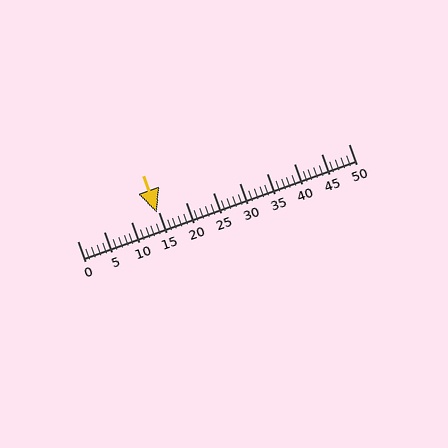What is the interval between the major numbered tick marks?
The major tick marks are spaced 5 units apart.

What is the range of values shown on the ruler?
The ruler shows values from 0 to 50.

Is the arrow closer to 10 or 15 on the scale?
The arrow is closer to 15.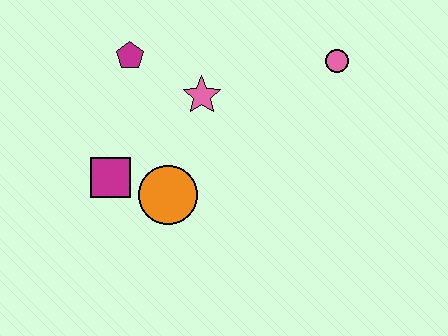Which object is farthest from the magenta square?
The pink circle is farthest from the magenta square.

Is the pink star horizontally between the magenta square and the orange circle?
No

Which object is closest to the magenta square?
The orange circle is closest to the magenta square.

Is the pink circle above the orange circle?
Yes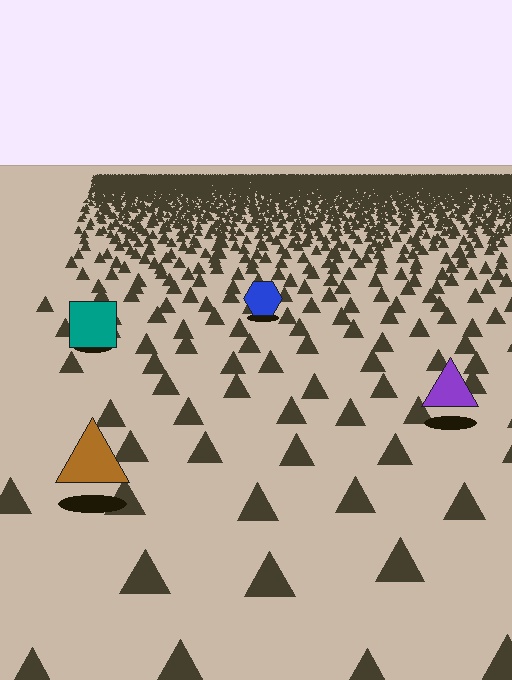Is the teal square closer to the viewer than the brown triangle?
No. The brown triangle is closer — you can tell from the texture gradient: the ground texture is coarser near it.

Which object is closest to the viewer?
The brown triangle is closest. The texture marks near it are larger and more spread out.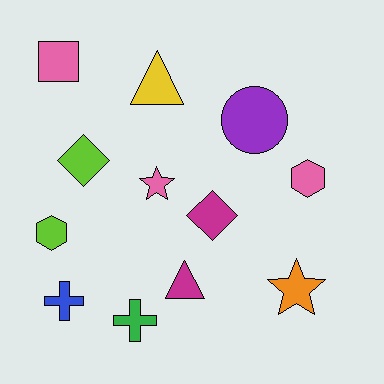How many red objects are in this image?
There are no red objects.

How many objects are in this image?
There are 12 objects.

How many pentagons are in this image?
There are no pentagons.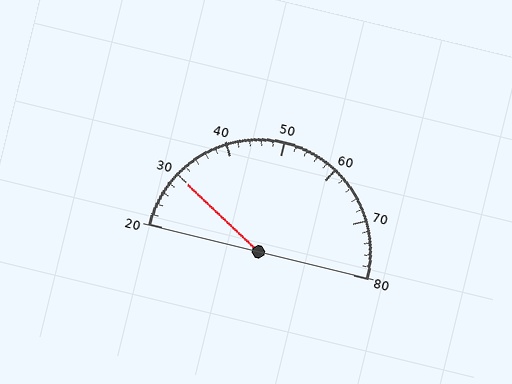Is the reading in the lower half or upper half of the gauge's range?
The reading is in the lower half of the range (20 to 80).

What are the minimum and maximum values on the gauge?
The gauge ranges from 20 to 80.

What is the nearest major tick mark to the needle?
The nearest major tick mark is 30.